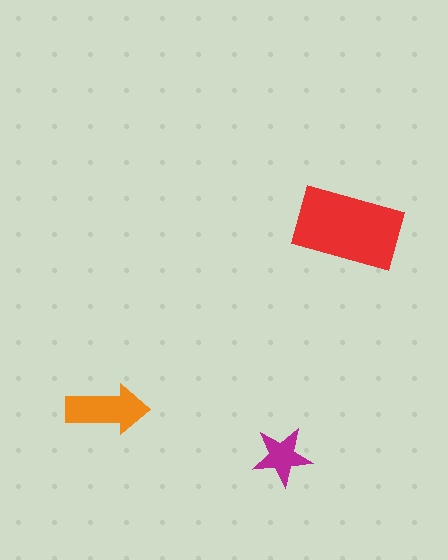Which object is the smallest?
The magenta star.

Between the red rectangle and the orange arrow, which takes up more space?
The red rectangle.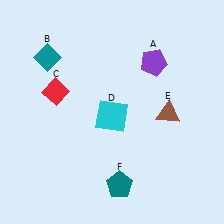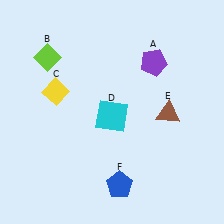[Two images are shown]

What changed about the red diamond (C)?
In Image 1, C is red. In Image 2, it changed to yellow.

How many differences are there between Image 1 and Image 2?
There are 3 differences between the two images.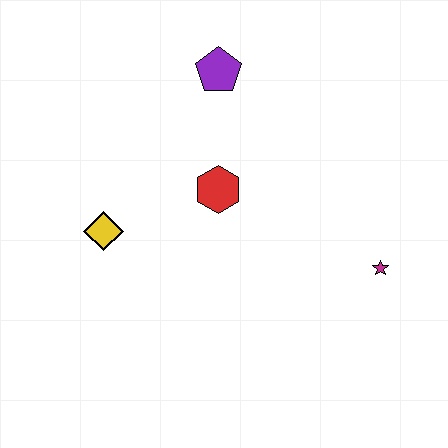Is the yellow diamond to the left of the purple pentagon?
Yes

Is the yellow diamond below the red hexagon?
Yes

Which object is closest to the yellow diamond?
The red hexagon is closest to the yellow diamond.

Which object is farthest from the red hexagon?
The magenta star is farthest from the red hexagon.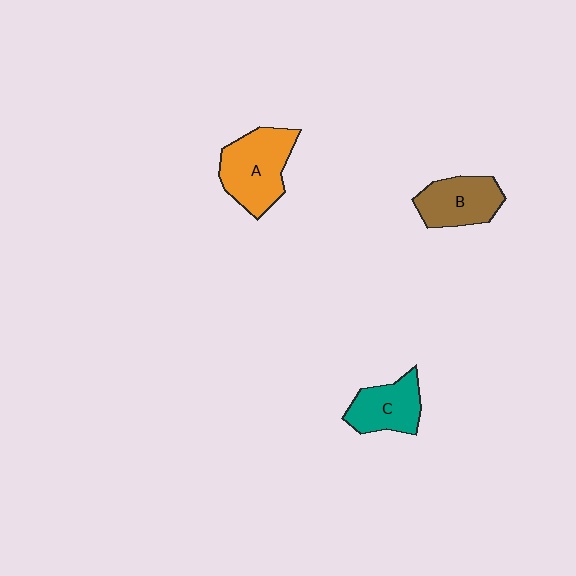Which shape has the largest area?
Shape A (orange).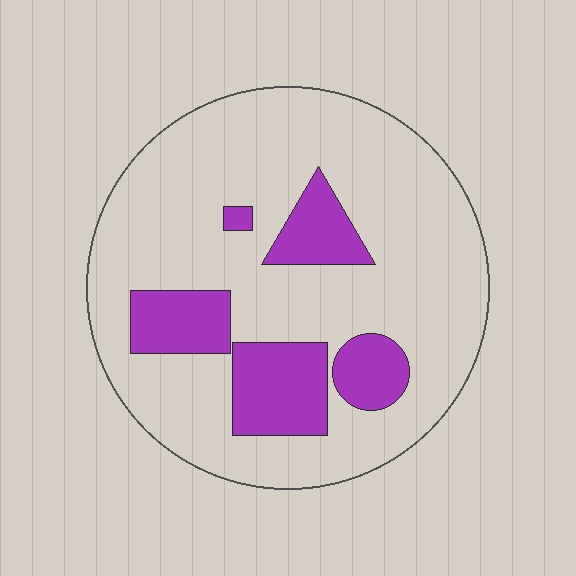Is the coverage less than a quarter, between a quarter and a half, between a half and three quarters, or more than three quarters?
Less than a quarter.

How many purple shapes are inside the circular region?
5.